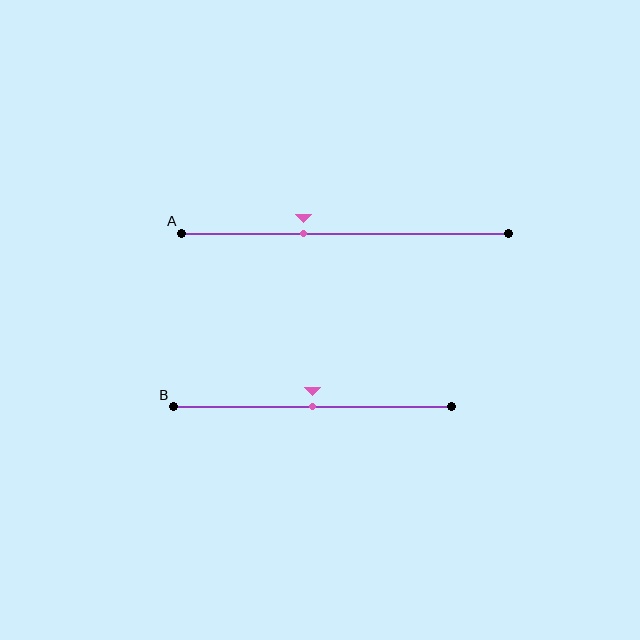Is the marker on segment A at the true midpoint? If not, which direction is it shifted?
No, the marker on segment A is shifted to the left by about 13% of the segment length.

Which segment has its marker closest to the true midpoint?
Segment B has its marker closest to the true midpoint.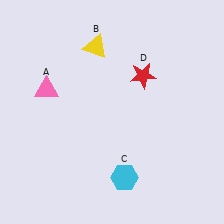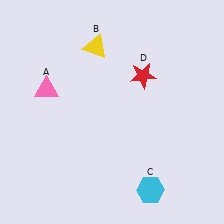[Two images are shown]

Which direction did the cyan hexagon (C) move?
The cyan hexagon (C) moved right.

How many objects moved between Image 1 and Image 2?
1 object moved between the two images.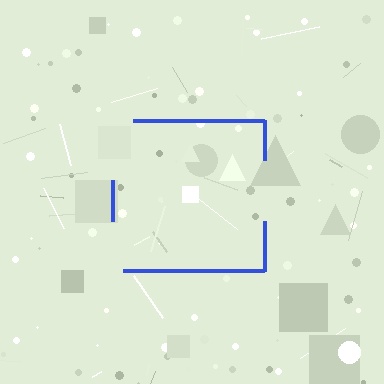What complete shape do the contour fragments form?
The contour fragments form a square.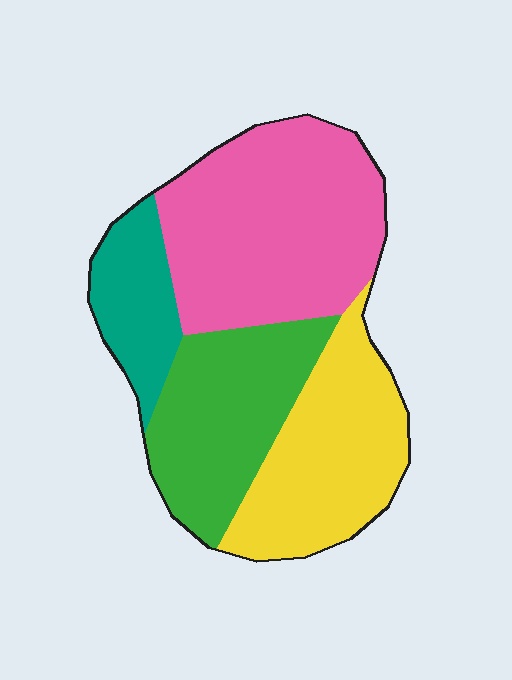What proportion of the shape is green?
Green covers roughly 25% of the shape.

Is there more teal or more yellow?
Yellow.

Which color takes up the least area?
Teal, at roughly 15%.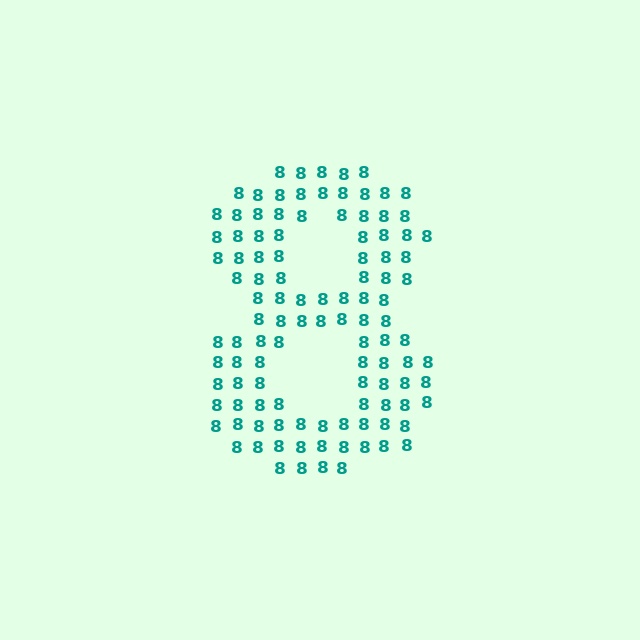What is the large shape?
The large shape is the digit 8.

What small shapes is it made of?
It is made of small digit 8's.